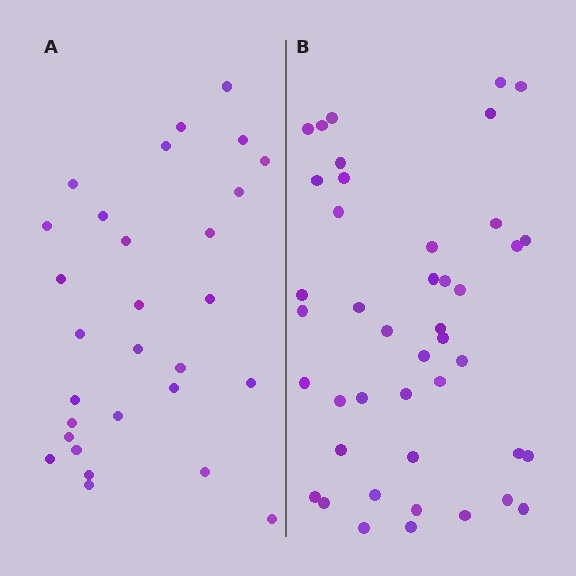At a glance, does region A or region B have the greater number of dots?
Region B (the right region) has more dots.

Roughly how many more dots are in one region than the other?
Region B has approximately 15 more dots than region A.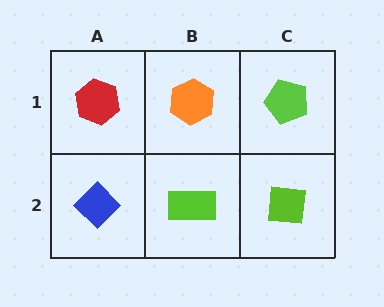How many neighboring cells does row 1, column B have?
3.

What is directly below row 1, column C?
A lime square.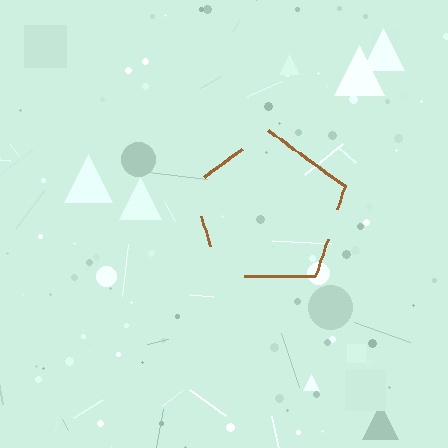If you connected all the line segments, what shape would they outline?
They would outline a pentagon.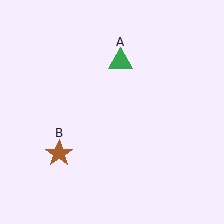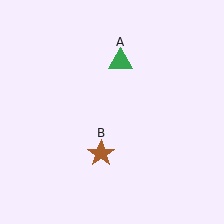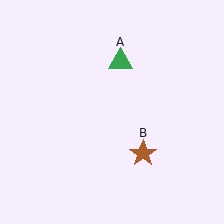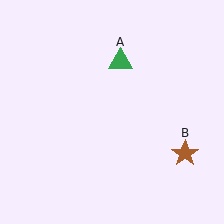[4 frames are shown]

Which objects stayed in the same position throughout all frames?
Green triangle (object A) remained stationary.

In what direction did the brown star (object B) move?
The brown star (object B) moved right.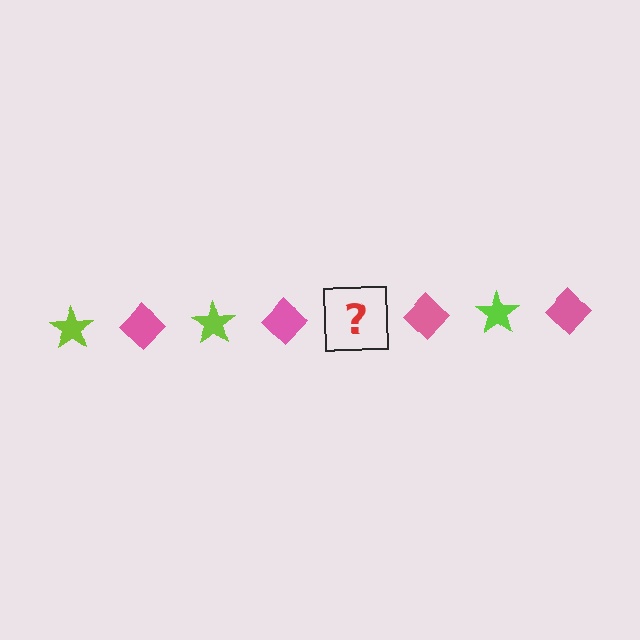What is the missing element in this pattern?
The missing element is a lime star.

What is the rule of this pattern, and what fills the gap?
The rule is that the pattern alternates between lime star and pink diamond. The gap should be filled with a lime star.